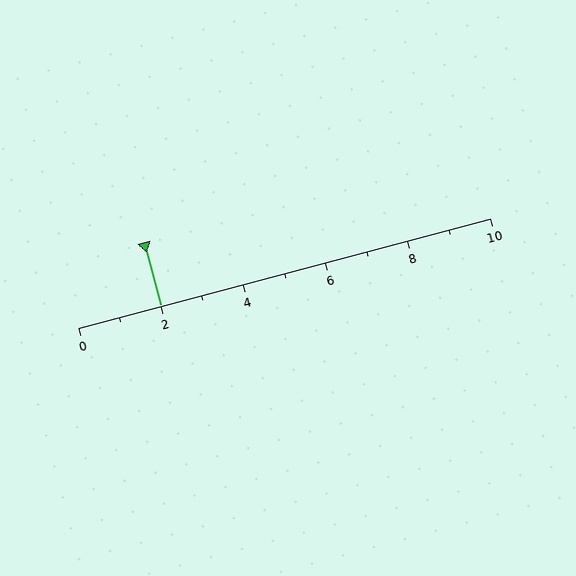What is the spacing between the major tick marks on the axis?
The major ticks are spaced 2 apart.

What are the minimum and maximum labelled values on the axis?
The axis runs from 0 to 10.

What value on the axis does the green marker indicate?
The marker indicates approximately 2.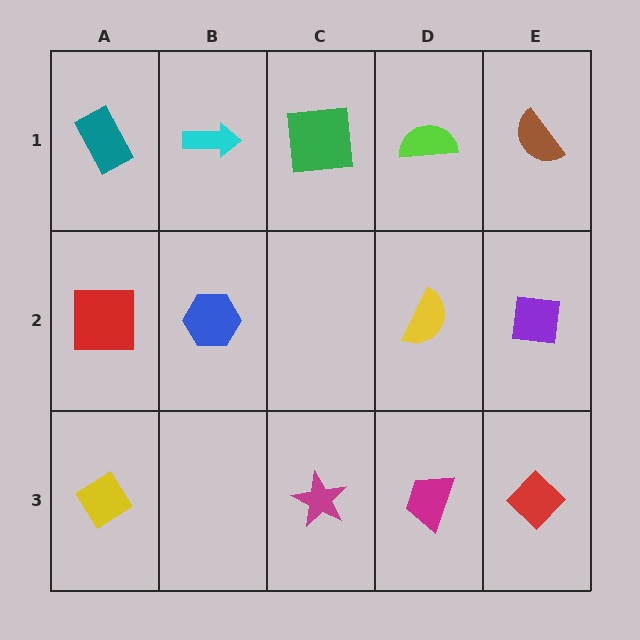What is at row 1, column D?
A lime semicircle.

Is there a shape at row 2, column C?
No, that cell is empty.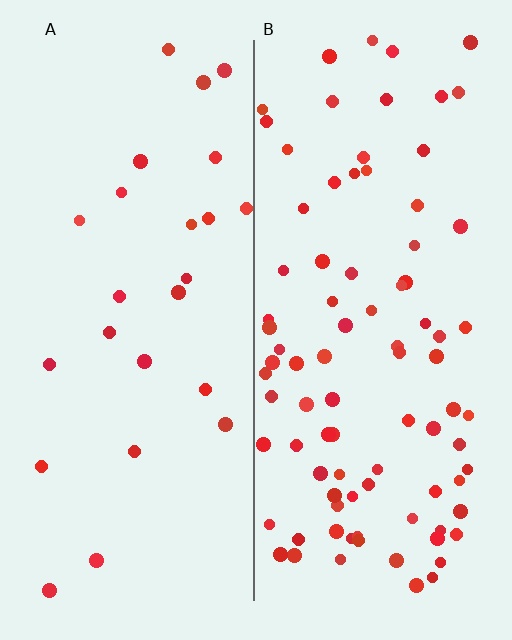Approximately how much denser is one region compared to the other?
Approximately 3.6× — region B over region A.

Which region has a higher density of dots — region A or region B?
B (the right).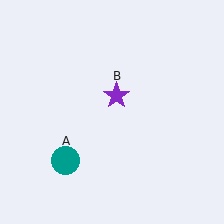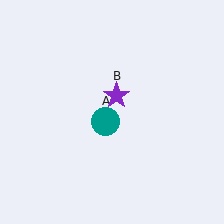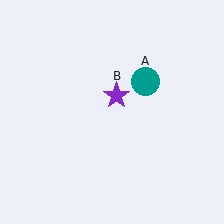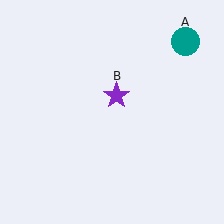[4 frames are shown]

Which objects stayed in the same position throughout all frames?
Purple star (object B) remained stationary.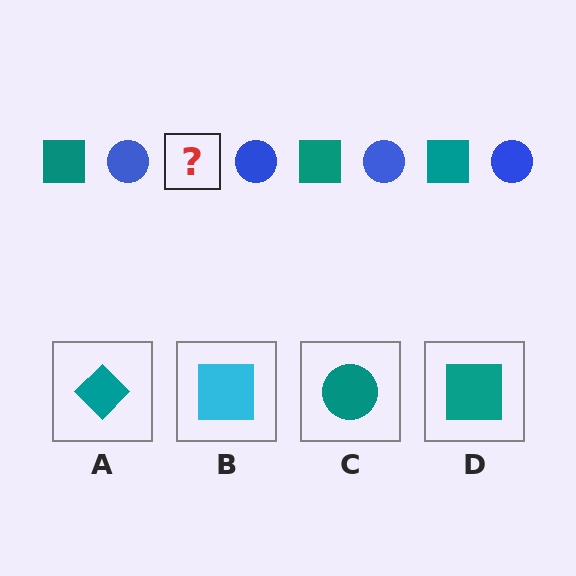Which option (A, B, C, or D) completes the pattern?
D.